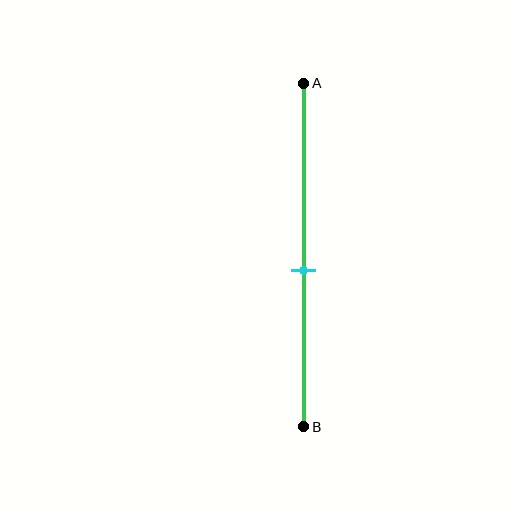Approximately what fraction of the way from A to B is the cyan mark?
The cyan mark is approximately 55% of the way from A to B.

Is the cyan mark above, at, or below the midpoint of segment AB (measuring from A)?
The cyan mark is below the midpoint of segment AB.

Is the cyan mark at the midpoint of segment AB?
No, the mark is at about 55% from A, not at the 50% midpoint.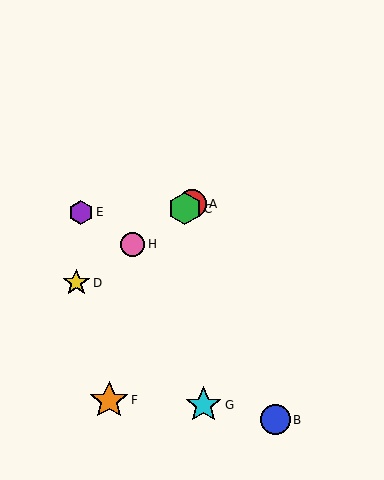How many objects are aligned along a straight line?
4 objects (A, C, D, H) are aligned along a straight line.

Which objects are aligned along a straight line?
Objects A, C, D, H are aligned along a straight line.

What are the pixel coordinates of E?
Object E is at (81, 212).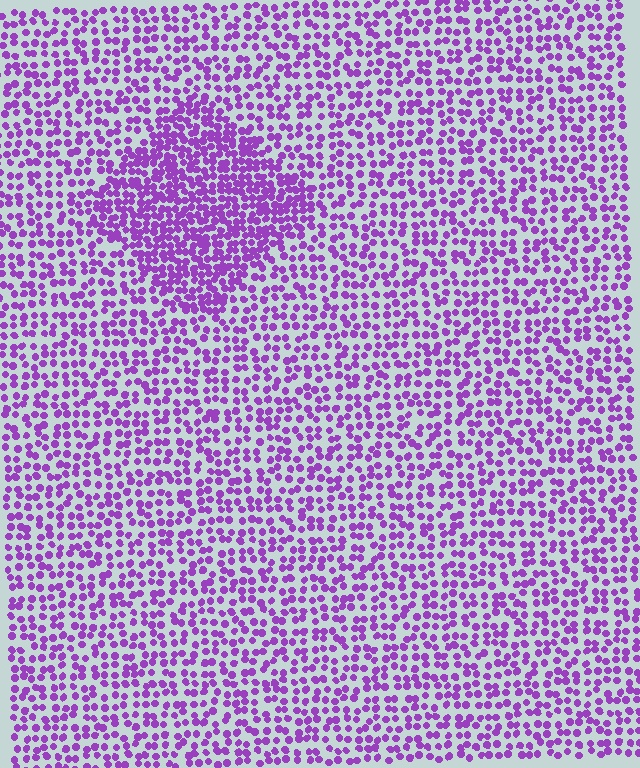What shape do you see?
I see a diamond.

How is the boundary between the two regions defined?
The boundary is defined by a change in element density (approximately 1.8x ratio). All elements are the same color, size, and shape.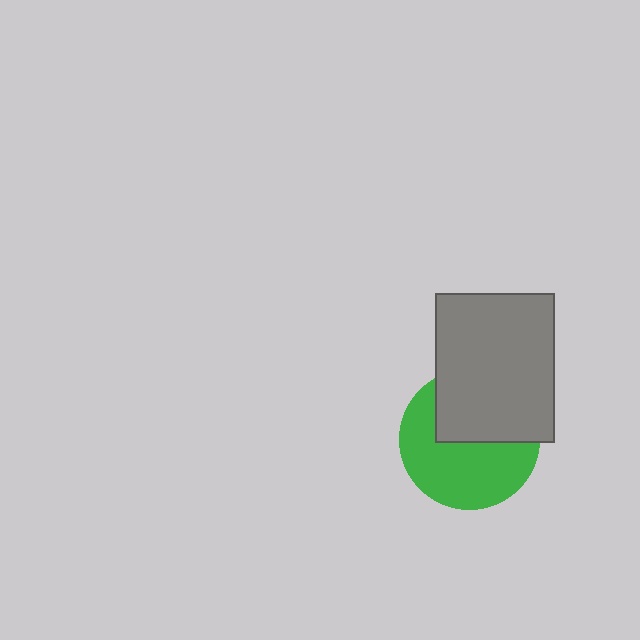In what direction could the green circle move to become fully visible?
The green circle could move down. That would shift it out from behind the gray rectangle entirely.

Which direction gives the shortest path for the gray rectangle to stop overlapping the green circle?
Moving up gives the shortest separation.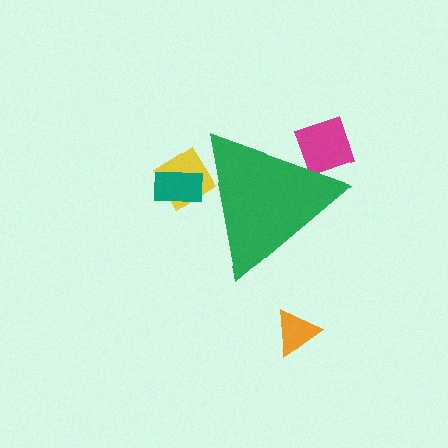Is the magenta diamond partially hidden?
Yes, the magenta diamond is partially hidden behind the green triangle.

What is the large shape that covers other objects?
A green triangle.